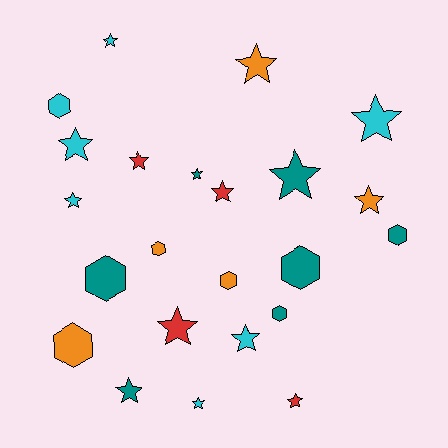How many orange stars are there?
There are 2 orange stars.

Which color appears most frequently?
Cyan, with 7 objects.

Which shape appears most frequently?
Star, with 15 objects.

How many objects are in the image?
There are 23 objects.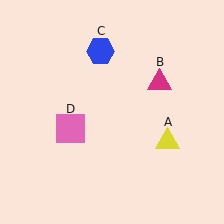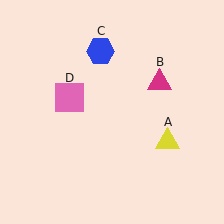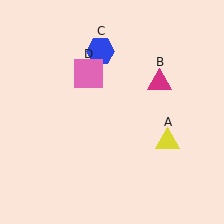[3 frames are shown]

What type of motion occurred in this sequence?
The pink square (object D) rotated clockwise around the center of the scene.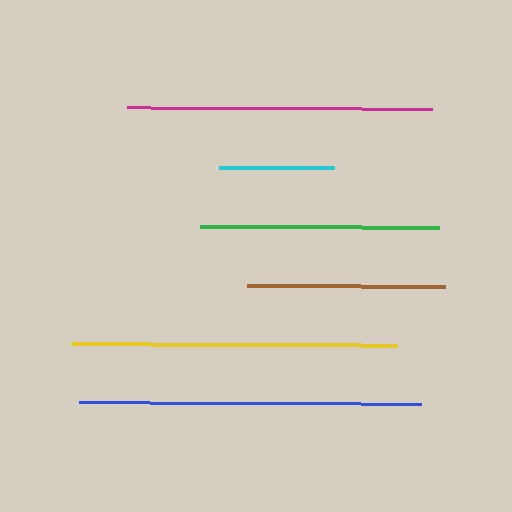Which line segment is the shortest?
The cyan line is the shortest at approximately 116 pixels.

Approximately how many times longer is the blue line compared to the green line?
The blue line is approximately 1.4 times the length of the green line.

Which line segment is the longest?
The blue line is the longest at approximately 343 pixels.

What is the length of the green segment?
The green segment is approximately 238 pixels long.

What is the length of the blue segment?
The blue segment is approximately 343 pixels long.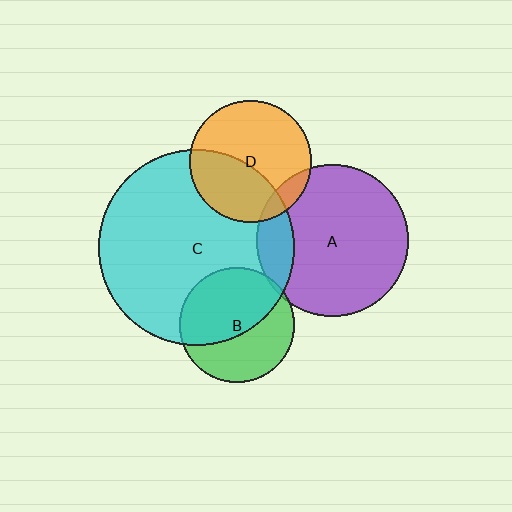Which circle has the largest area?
Circle C (cyan).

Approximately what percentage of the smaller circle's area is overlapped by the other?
Approximately 40%.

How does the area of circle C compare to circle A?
Approximately 1.7 times.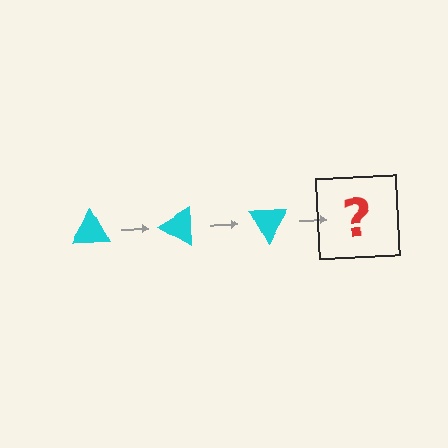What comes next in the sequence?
The next element should be a cyan triangle rotated 90 degrees.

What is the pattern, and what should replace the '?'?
The pattern is that the triangle rotates 30 degrees each step. The '?' should be a cyan triangle rotated 90 degrees.